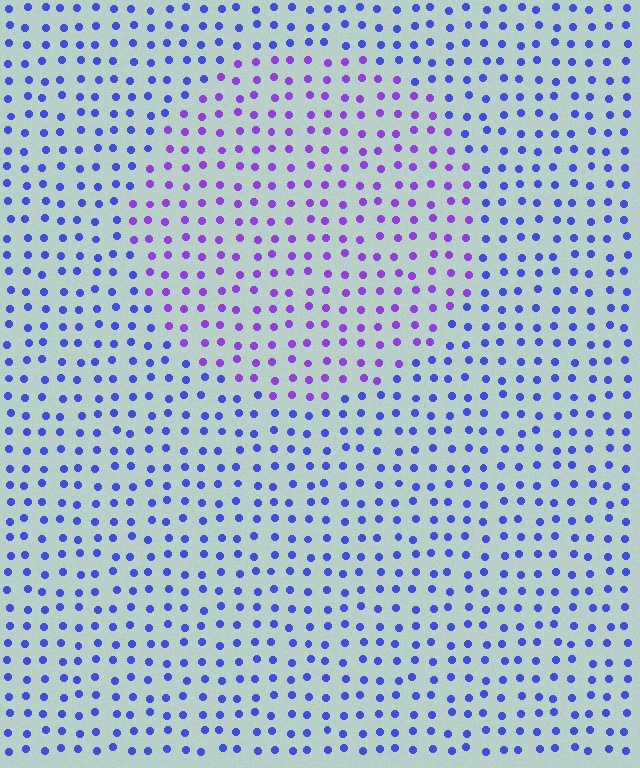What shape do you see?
I see a circle.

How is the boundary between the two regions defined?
The boundary is defined purely by a slight shift in hue (about 38 degrees). Spacing, size, and orientation are identical on both sides.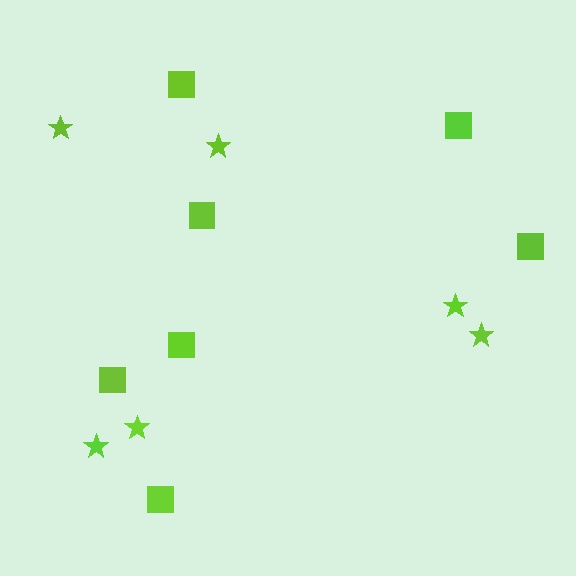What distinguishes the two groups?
There are 2 groups: one group of squares (7) and one group of stars (6).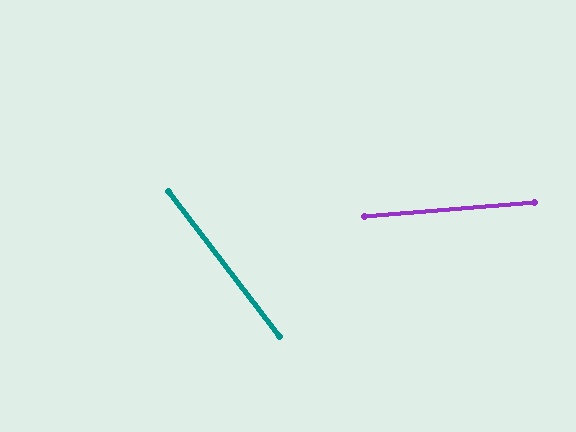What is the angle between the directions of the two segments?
Approximately 57 degrees.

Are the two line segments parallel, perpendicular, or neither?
Neither parallel nor perpendicular — they differ by about 57°.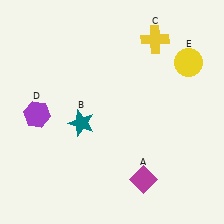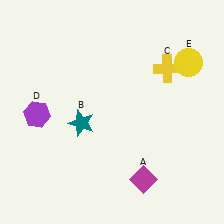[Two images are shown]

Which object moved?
The yellow cross (C) moved down.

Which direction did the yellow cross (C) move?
The yellow cross (C) moved down.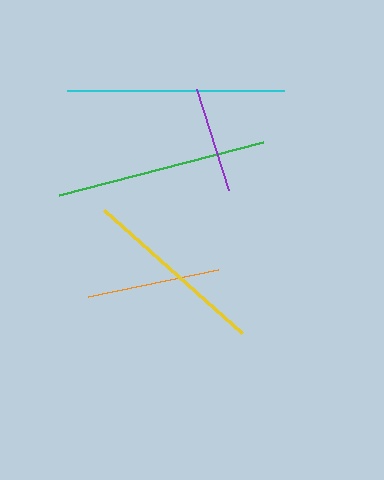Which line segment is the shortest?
The purple line is the shortest at approximately 106 pixels.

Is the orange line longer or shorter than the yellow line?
The yellow line is longer than the orange line.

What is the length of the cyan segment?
The cyan segment is approximately 217 pixels long.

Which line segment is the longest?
The cyan line is the longest at approximately 217 pixels.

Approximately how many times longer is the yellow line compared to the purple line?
The yellow line is approximately 1.7 times the length of the purple line.